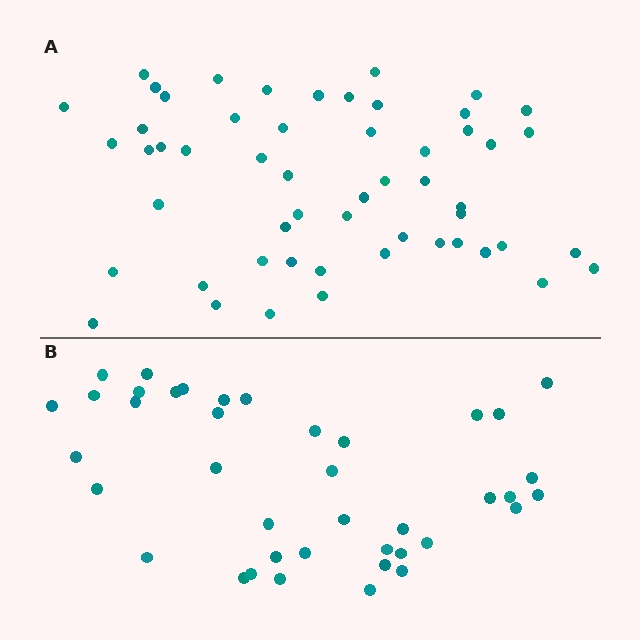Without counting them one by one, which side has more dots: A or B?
Region A (the top region) has more dots.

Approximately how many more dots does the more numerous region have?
Region A has approximately 15 more dots than region B.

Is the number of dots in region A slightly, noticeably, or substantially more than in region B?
Region A has noticeably more, but not dramatically so. The ratio is roughly 1.4 to 1.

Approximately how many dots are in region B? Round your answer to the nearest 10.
About 40 dots.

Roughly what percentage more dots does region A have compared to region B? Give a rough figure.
About 35% more.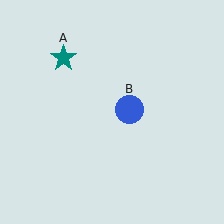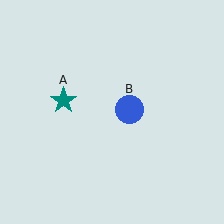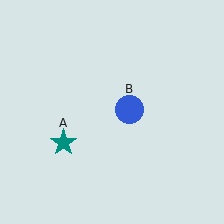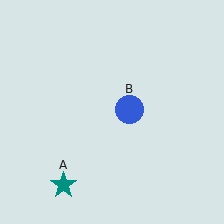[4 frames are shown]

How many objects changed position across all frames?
1 object changed position: teal star (object A).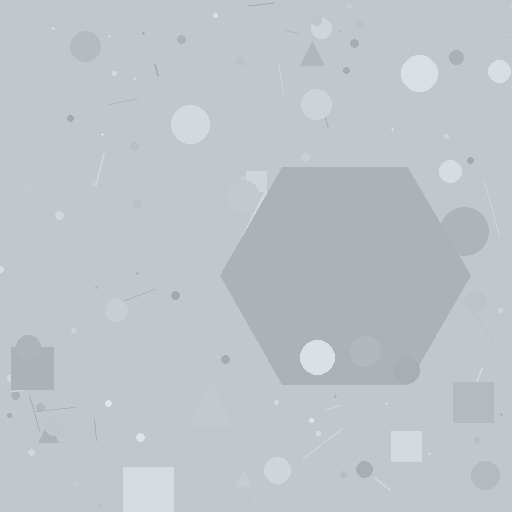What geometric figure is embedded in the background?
A hexagon is embedded in the background.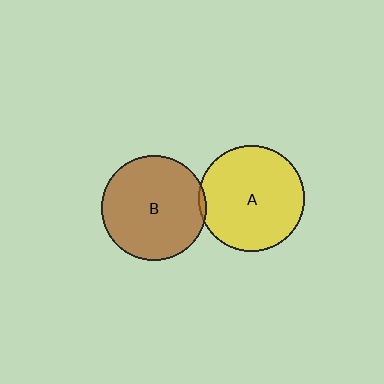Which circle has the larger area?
Circle A (yellow).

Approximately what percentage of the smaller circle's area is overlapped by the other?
Approximately 5%.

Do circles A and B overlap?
Yes.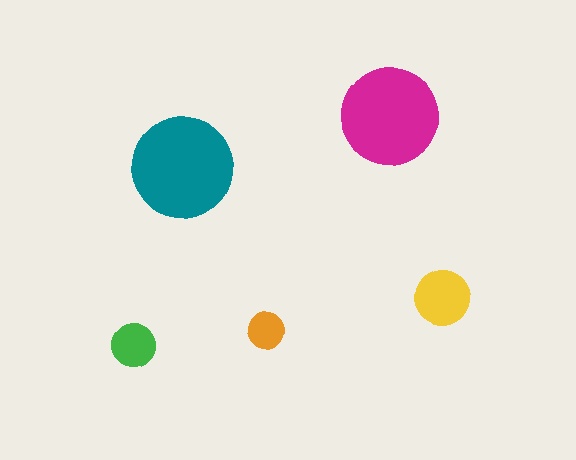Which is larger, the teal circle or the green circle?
The teal one.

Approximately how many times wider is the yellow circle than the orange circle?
About 1.5 times wider.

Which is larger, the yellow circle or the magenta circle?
The magenta one.